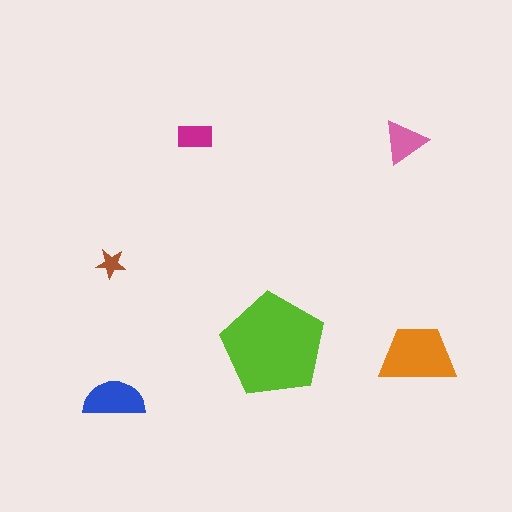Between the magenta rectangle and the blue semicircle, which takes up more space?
The blue semicircle.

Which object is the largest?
The lime pentagon.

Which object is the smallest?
The brown star.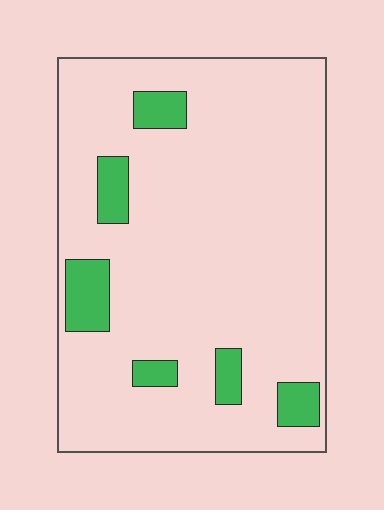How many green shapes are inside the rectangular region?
6.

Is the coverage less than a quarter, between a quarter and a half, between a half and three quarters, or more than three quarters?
Less than a quarter.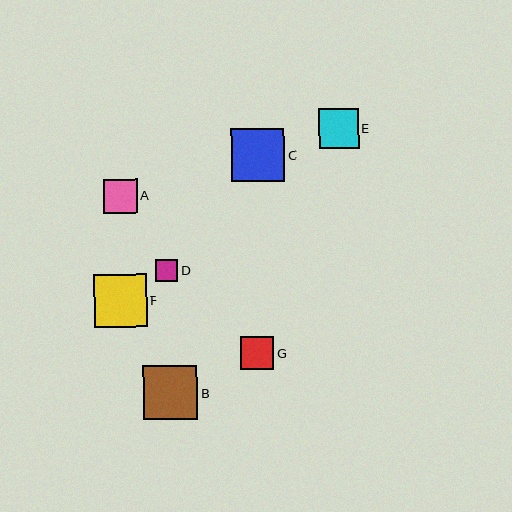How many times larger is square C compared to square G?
Square C is approximately 1.6 times the size of square G.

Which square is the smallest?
Square D is the smallest with a size of approximately 22 pixels.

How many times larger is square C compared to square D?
Square C is approximately 2.4 times the size of square D.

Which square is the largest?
Square B is the largest with a size of approximately 54 pixels.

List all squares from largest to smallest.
From largest to smallest: B, F, C, E, A, G, D.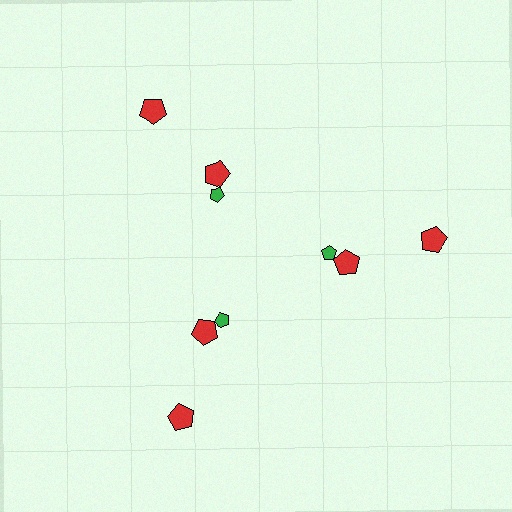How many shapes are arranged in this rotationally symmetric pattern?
There are 9 shapes, arranged in 3 groups of 3.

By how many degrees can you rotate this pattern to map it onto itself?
The pattern maps onto itself every 120 degrees of rotation.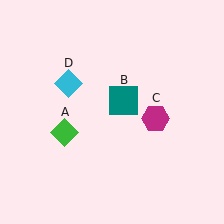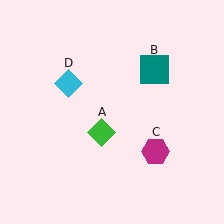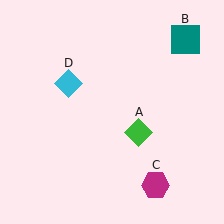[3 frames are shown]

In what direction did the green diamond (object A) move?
The green diamond (object A) moved right.